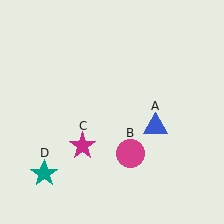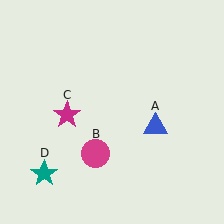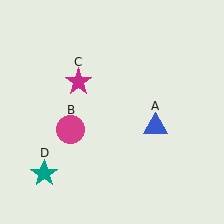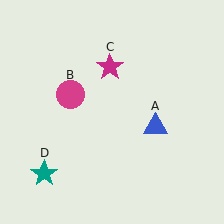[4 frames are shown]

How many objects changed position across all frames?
2 objects changed position: magenta circle (object B), magenta star (object C).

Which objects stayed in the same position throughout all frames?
Blue triangle (object A) and teal star (object D) remained stationary.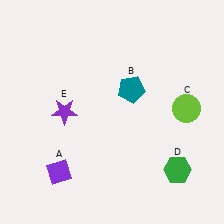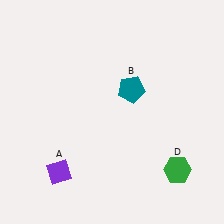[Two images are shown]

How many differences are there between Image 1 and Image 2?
There are 2 differences between the two images.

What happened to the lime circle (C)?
The lime circle (C) was removed in Image 2. It was in the top-right area of Image 1.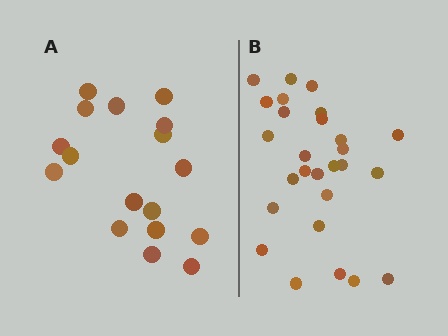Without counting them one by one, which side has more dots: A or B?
Region B (the right region) has more dots.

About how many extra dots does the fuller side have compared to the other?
Region B has roughly 10 or so more dots than region A.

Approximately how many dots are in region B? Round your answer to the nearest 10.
About 30 dots. (The exact count is 27, which rounds to 30.)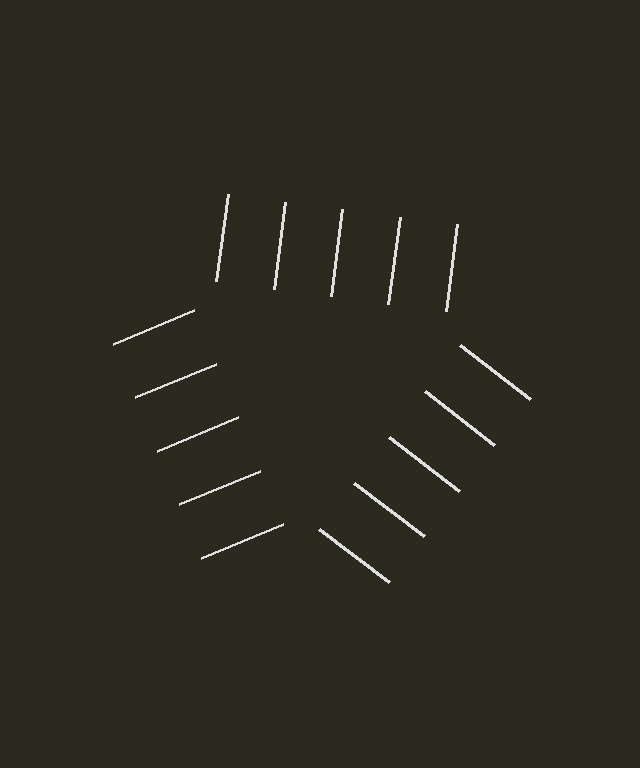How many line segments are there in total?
15 — 5 along each of the 3 edges.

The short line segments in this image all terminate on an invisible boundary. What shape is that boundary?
An illusory triangle — the line segments terminate on its edges but no continuous stroke is drawn.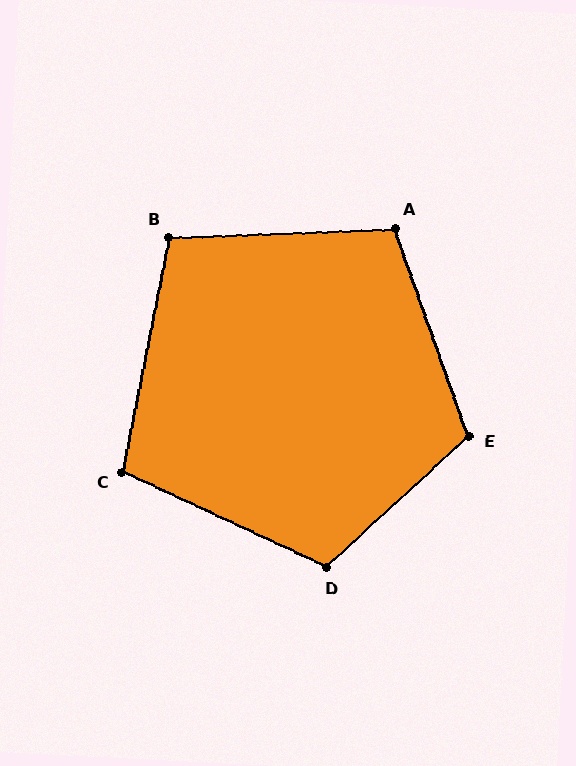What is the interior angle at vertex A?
Approximately 107 degrees (obtuse).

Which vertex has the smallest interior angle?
B, at approximately 103 degrees.